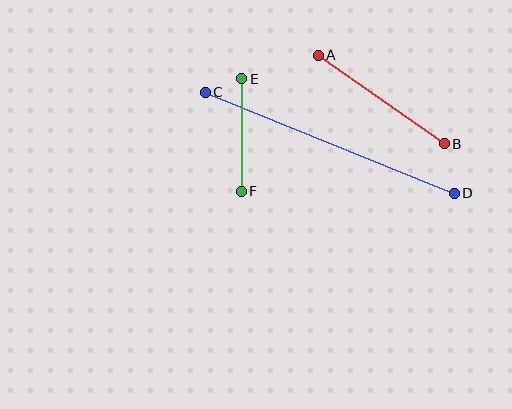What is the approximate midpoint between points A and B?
The midpoint is at approximately (381, 100) pixels.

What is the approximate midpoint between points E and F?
The midpoint is at approximately (241, 135) pixels.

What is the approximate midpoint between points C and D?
The midpoint is at approximately (330, 143) pixels.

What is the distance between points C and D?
The distance is approximately 269 pixels.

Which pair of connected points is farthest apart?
Points C and D are farthest apart.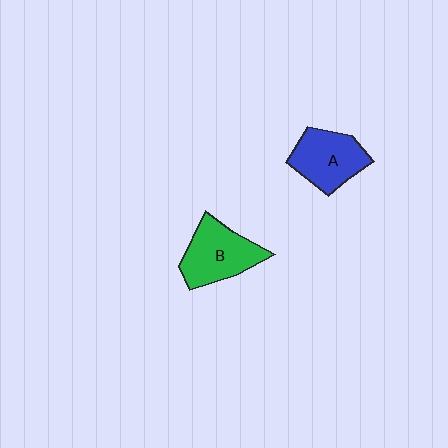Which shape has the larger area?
Shape B (green).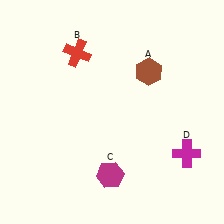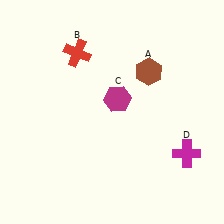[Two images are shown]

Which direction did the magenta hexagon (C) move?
The magenta hexagon (C) moved up.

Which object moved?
The magenta hexagon (C) moved up.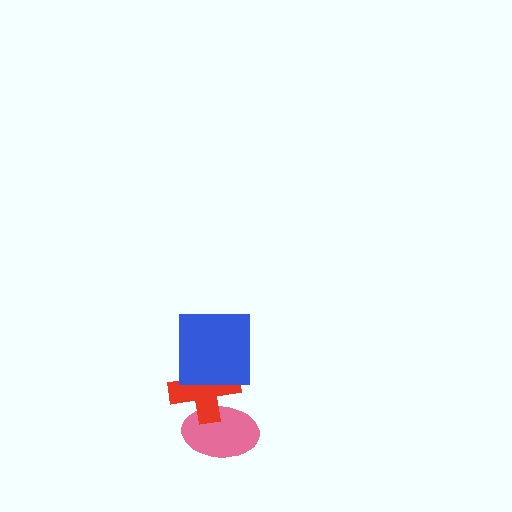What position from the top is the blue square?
The blue square is 1st from the top.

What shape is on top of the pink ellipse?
The red cross is on top of the pink ellipse.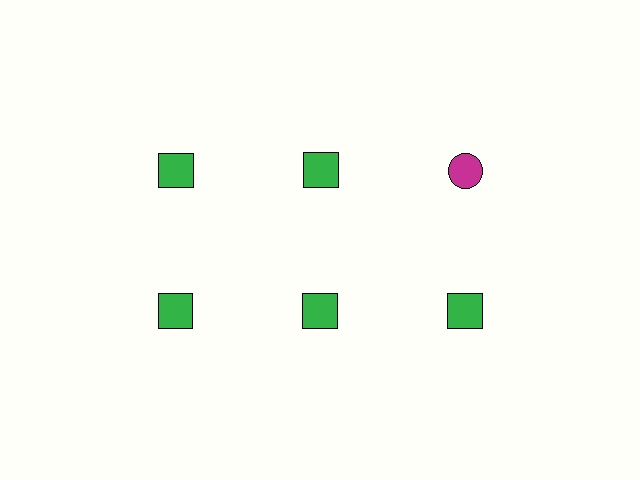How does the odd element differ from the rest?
It differs in both color (magenta instead of green) and shape (circle instead of square).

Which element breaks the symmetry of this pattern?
The magenta circle in the top row, center column breaks the symmetry. All other shapes are green squares.